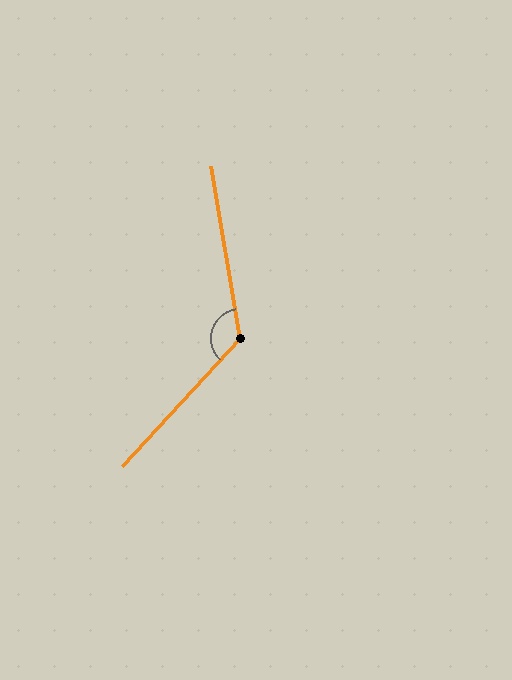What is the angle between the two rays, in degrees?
Approximately 127 degrees.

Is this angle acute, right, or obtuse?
It is obtuse.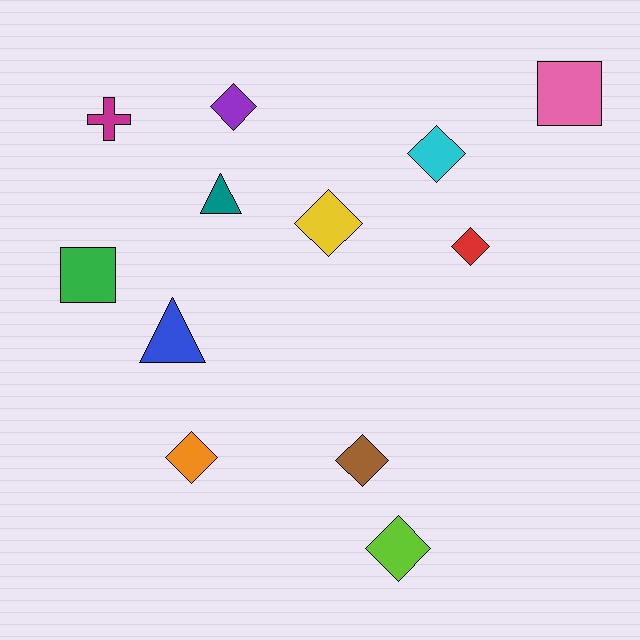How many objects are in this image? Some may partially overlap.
There are 12 objects.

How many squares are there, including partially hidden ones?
There are 2 squares.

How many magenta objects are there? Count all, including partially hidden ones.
There is 1 magenta object.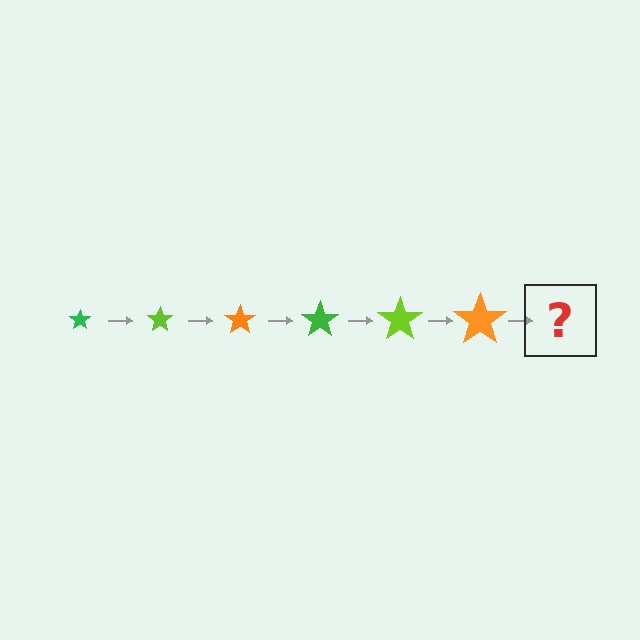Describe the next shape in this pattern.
It should be a green star, larger than the previous one.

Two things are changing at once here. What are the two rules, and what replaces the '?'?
The two rules are that the star grows larger each step and the color cycles through green, lime, and orange. The '?' should be a green star, larger than the previous one.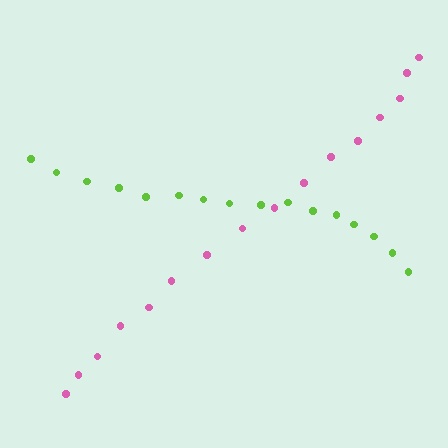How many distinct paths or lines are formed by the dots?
There are 2 distinct paths.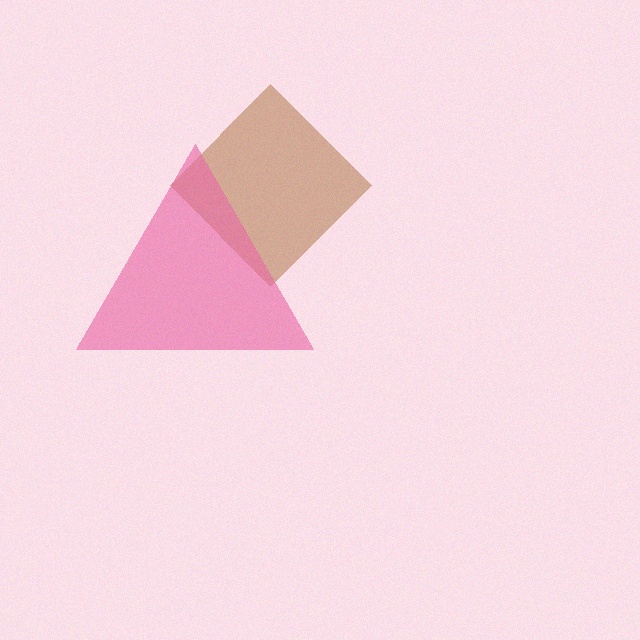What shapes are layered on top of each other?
The layered shapes are: a brown diamond, a pink triangle.